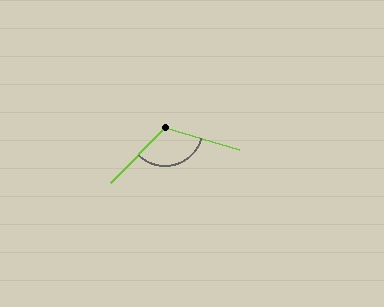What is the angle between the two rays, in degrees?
Approximately 117 degrees.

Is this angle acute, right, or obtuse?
It is obtuse.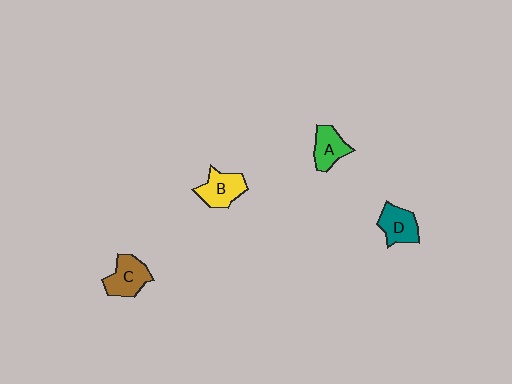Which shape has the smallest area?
Shape A (green).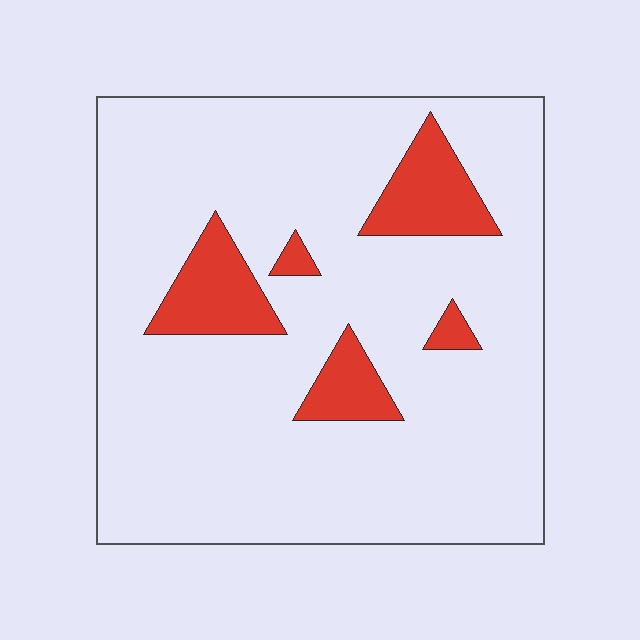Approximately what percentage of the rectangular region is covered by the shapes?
Approximately 15%.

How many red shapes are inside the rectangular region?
5.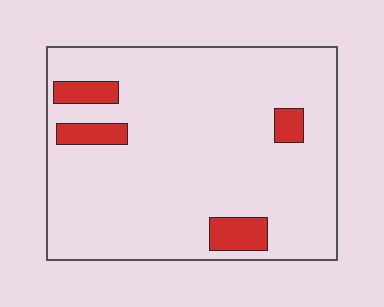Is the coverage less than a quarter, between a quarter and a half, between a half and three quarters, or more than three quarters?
Less than a quarter.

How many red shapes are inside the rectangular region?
4.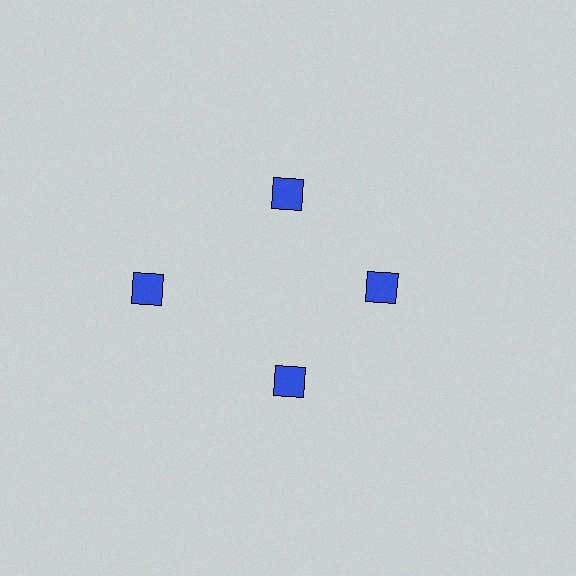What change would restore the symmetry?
The symmetry would be restored by moving it inward, back onto the ring so that all 4 diamonds sit at equal angles and equal distance from the center.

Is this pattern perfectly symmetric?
No. The 4 blue diamonds are arranged in a ring, but one element near the 9 o'clock position is pushed outward from the center, breaking the 4-fold rotational symmetry.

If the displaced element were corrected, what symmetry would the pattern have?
It would have 4-fold rotational symmetry — the pattern would map onto itself every 90 degrees.